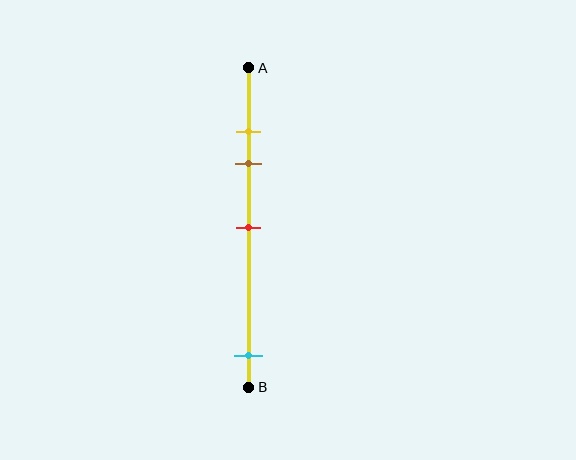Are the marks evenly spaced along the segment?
No, the marks are not evenly spaced.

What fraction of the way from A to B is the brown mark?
The brown mark is approximately 30% (0.3) of the way from A to B.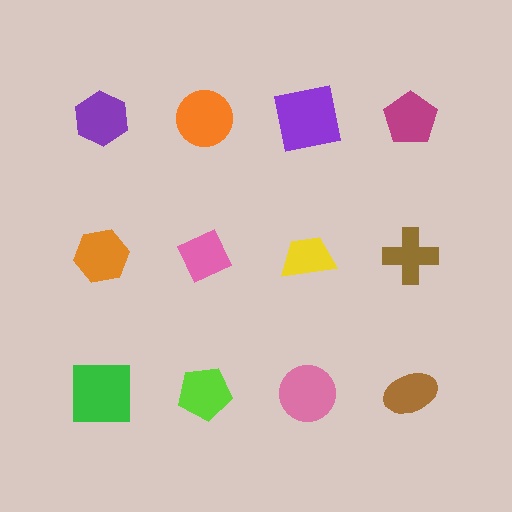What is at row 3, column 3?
A pink circle.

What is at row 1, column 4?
A magenta pentagon.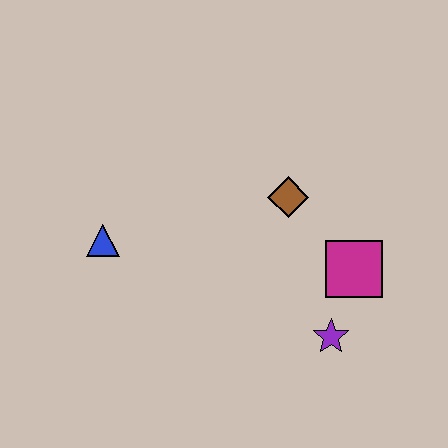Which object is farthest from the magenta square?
The blue triangle is farthest from the magenta square.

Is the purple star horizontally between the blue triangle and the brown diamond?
No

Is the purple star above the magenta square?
No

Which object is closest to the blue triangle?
The brown diamond is closest to the blue triangle.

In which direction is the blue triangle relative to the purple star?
The blue triangle is to the left of the purple star.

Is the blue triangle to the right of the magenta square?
No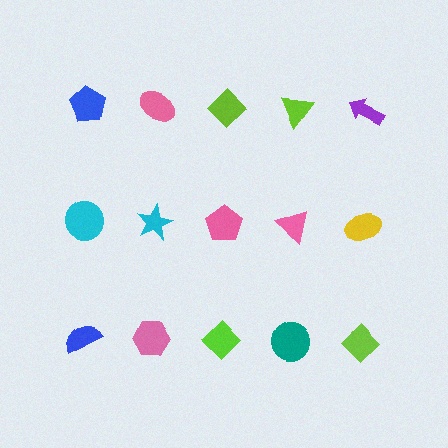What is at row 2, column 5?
A yellow ellipse.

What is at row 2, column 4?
A pink triangle.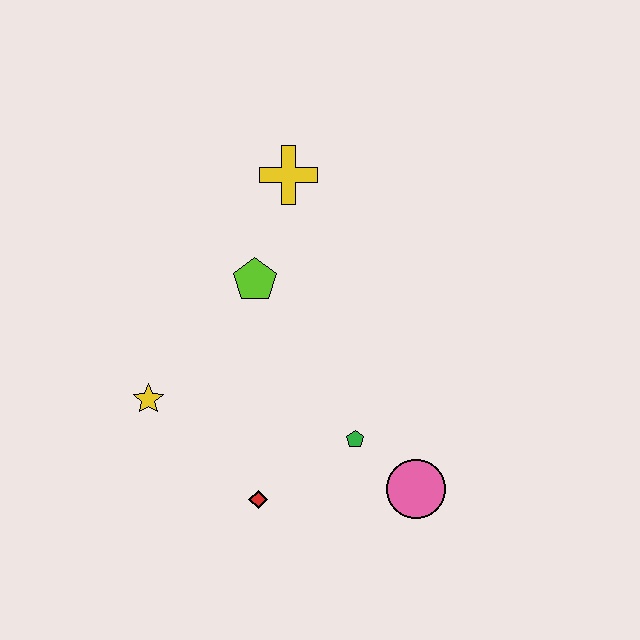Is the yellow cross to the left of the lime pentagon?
No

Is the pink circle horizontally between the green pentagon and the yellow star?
No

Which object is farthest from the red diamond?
The yellow cross is farthest from the red diamond.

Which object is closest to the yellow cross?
The lime pentagon is closest to the yellow cross.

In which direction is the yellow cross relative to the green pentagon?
The yellow cross is above the green pentagon.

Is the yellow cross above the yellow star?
Yes